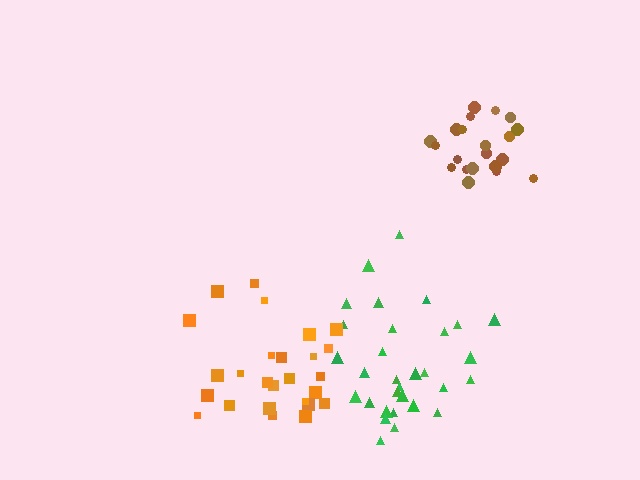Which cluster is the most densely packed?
Brown.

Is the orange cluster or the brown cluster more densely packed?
Brown.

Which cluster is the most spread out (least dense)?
Orange.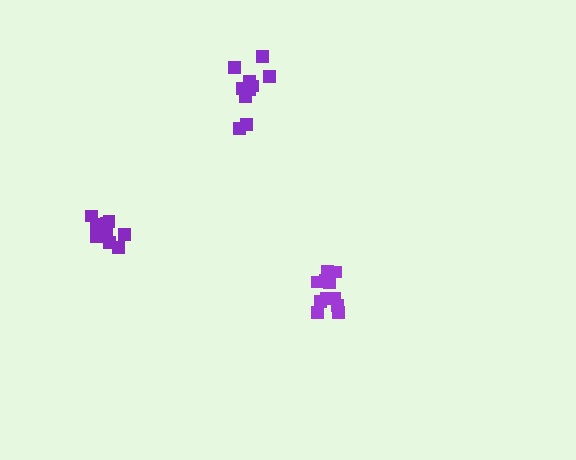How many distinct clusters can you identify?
There are 3 distinct clusters.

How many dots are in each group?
Group 1: 11 dots, Group 2: 10 dots, Group 3: 11 dots (32 total).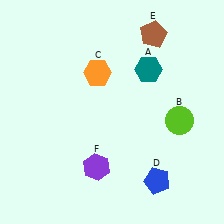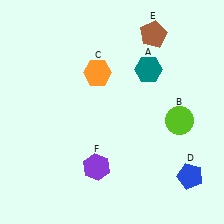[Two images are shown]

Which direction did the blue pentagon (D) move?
The blue pentagon (D) moved right.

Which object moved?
The blue pentagon (D) moved right.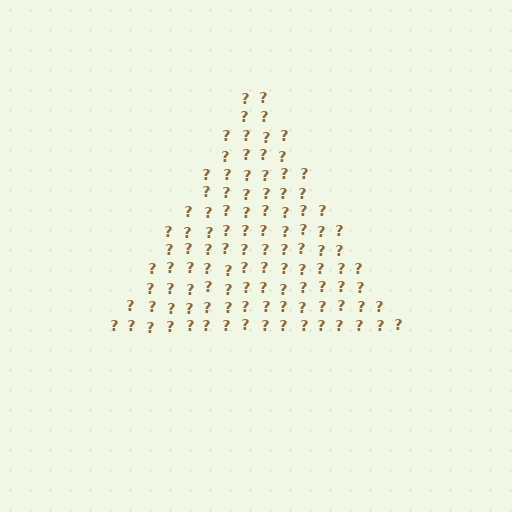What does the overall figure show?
The overall figure shows a triangle.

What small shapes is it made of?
It is made of small question marks.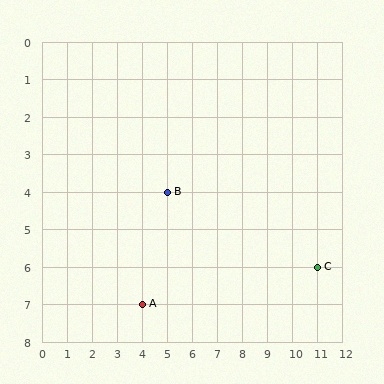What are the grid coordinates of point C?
Point C is at grid coordinates (11, 6).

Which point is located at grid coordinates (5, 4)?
Point B is at (5, 4).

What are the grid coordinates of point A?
Point A is at grid coordinates (4, 7).